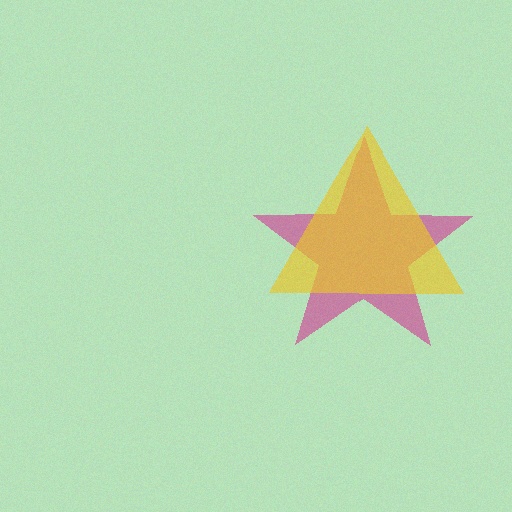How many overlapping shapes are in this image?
There are 2 overlapping shapes in the image.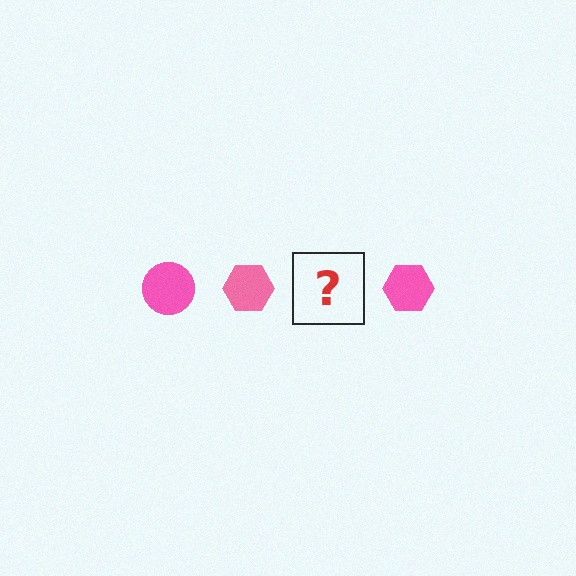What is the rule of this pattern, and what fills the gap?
The rule is that the pattern cycles through circle, hexagon shapes in pink. The gap should be filled with a pink circle.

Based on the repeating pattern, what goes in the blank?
The blank should be a pink circle.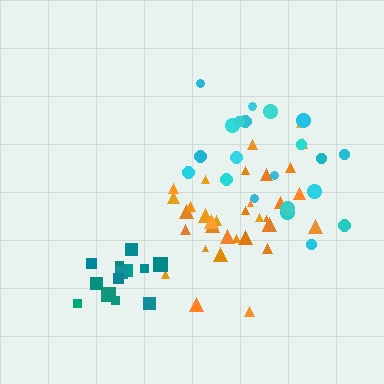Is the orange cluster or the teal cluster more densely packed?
Teal.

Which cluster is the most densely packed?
Teal.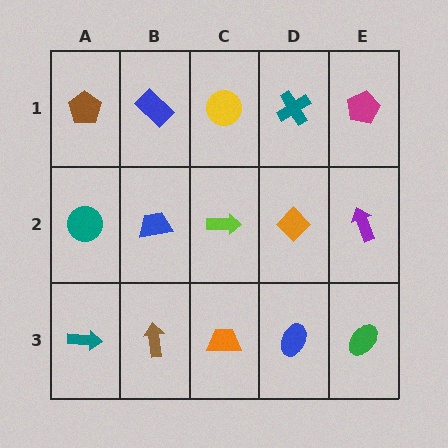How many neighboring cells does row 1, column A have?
2.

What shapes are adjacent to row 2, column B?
A blue rectangle (row 1, column B), a brown arrow (row 3, column B), a teal circle (row 2, column A), a lime arrow (row 2, column C).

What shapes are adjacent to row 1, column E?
A purple arrow (row 2, column E), a teal cross (row 1, column D).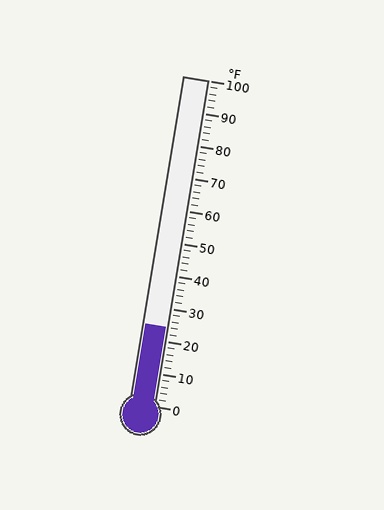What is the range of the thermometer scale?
The thermometer scale ranges from 0°F to 100°F.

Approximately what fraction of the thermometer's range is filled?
The thermometer is filled to approximately 25% of its range.